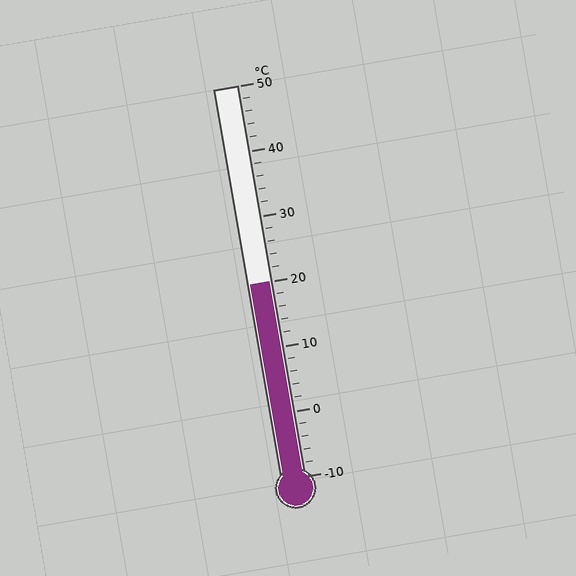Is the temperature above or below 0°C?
The temperature is above 0°C.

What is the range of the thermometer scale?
The thermometer scale ranges from -10°C to 50°C.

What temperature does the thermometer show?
The thermometer shows approximately 20°C.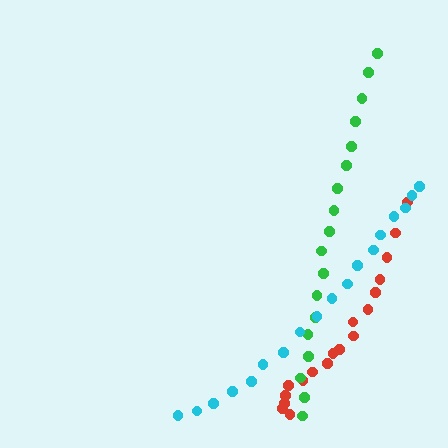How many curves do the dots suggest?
There are 3 distinct paths.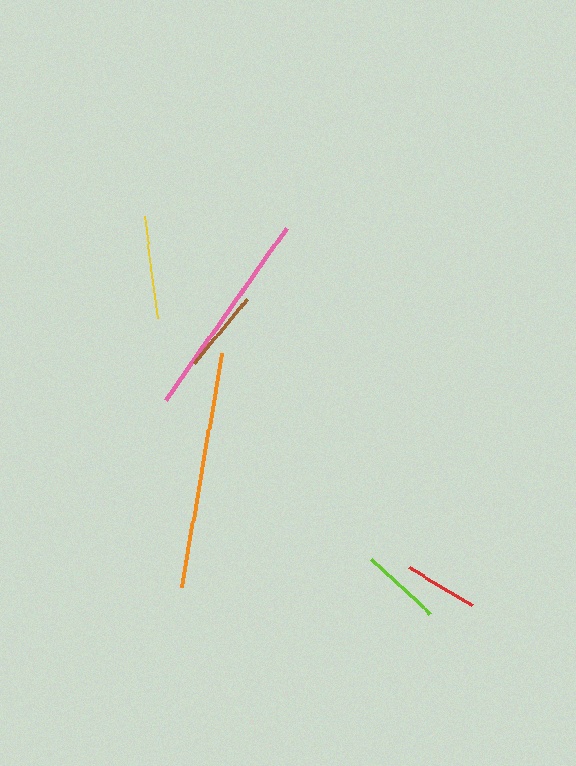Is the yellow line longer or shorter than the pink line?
The pink line is longer than the yellow line.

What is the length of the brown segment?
The brown segment is approximately 83 pixels long.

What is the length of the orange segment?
The orange segment is approximately 237 pixels long.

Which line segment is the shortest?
The red line is the shortest at approximately 73 pixels.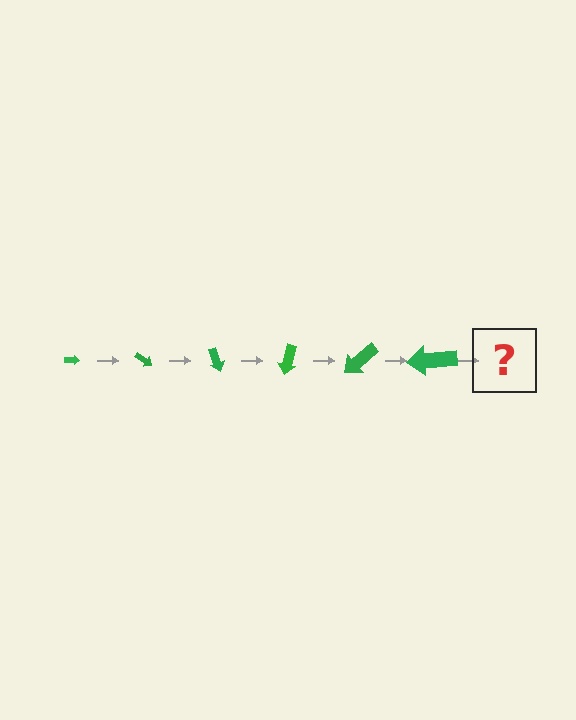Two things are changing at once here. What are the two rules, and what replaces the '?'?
The two rules are that the arrow grows larger each step and it rotates 35 degrees each step. The '?' should be an arrow, larger than the previous one and rotated 210 degrees from the start.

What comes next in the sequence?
The next element should be an arrow, larger than the previous one and rotated 210 degrees from the start.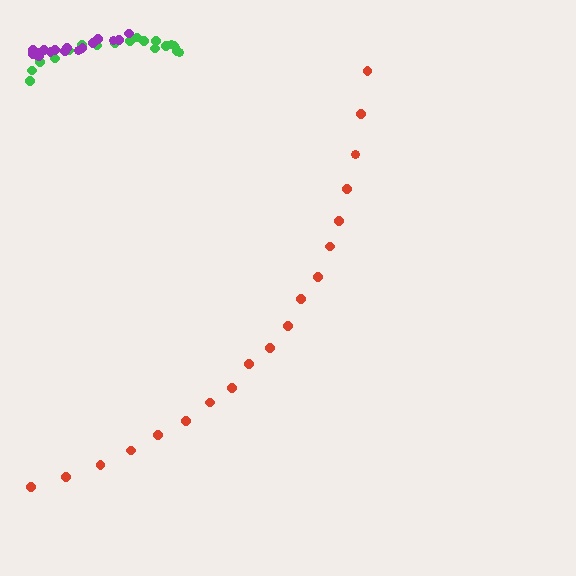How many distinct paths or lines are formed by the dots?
There are 3 distinct paths.